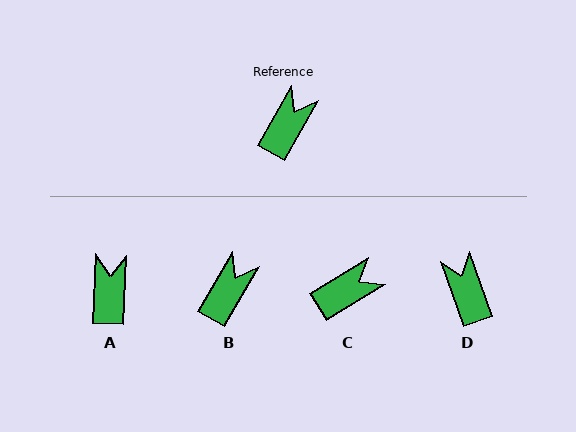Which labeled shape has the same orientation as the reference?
B.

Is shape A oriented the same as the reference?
No, it is off by about 27 degrees.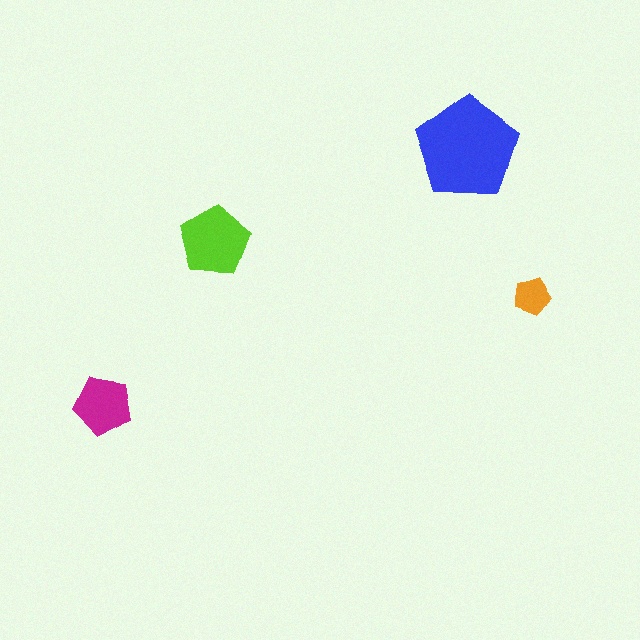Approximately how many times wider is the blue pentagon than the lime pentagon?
About 1.5 times wider.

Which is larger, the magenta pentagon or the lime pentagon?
The lime one.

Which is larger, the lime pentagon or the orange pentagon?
The lime one.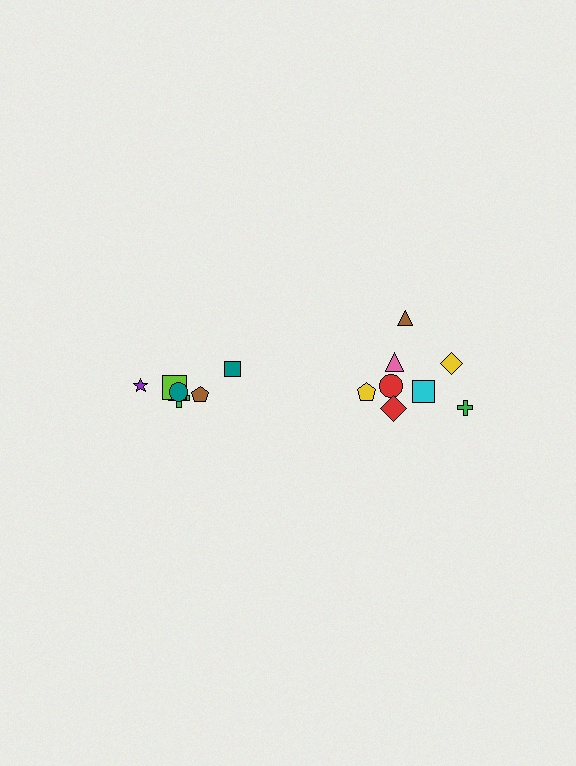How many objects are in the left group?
There are 6 objects.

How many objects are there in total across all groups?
There are 14 objects.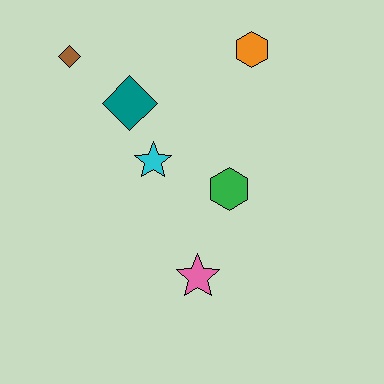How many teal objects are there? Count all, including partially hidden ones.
There is 1 teal object.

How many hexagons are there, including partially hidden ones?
There are 2 hexagons.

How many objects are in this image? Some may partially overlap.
There are 6 objects.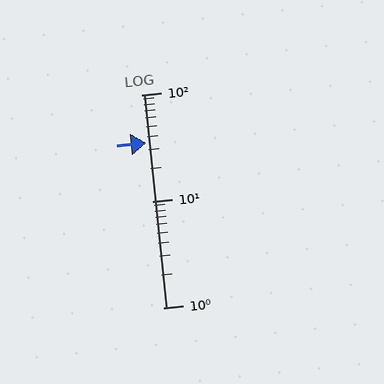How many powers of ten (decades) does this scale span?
The scale spans 2 decades, from 1 to 100.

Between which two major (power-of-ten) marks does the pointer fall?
The pointer is between 10 and 100.